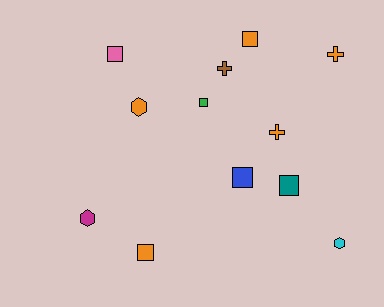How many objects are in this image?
There are 12 objects.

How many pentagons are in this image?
There are no pentagons.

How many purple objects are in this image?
There are no purple objects.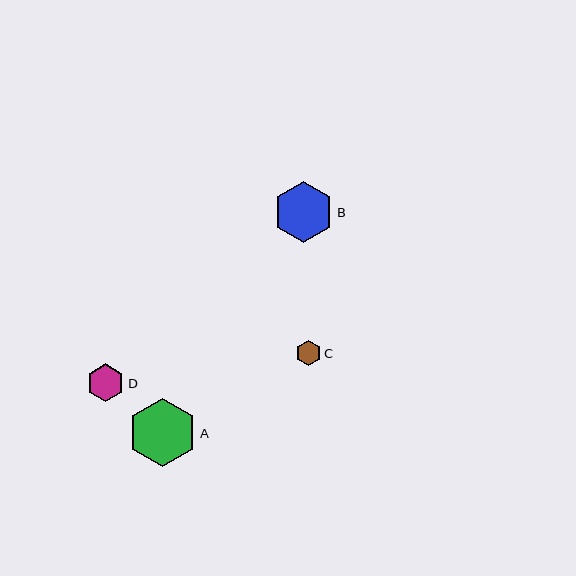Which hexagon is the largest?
Hexagon A is the largest with a size of approximately 68 pixels.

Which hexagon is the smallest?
Hexagon C is the smallest with a size of approximately 25 pixels.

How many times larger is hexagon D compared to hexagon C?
Hexagon D is approximately 1.5 times the size of hexagon C.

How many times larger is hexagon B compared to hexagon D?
Hexagon B is approximately 1.6 times the size of hexagon D.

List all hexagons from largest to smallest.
From largest to smallest: A, B, D, C.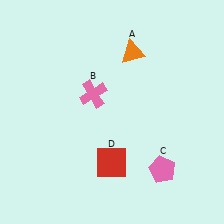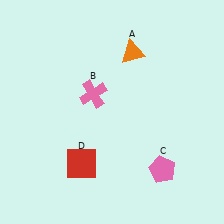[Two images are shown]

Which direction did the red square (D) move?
The red square (D) moved left.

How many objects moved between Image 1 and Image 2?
1 object moved between the two images.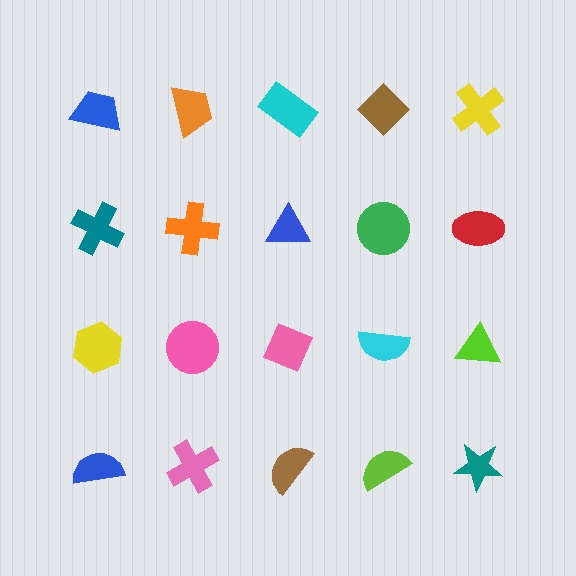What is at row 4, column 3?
A brown semicircle.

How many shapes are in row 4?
5 shapes.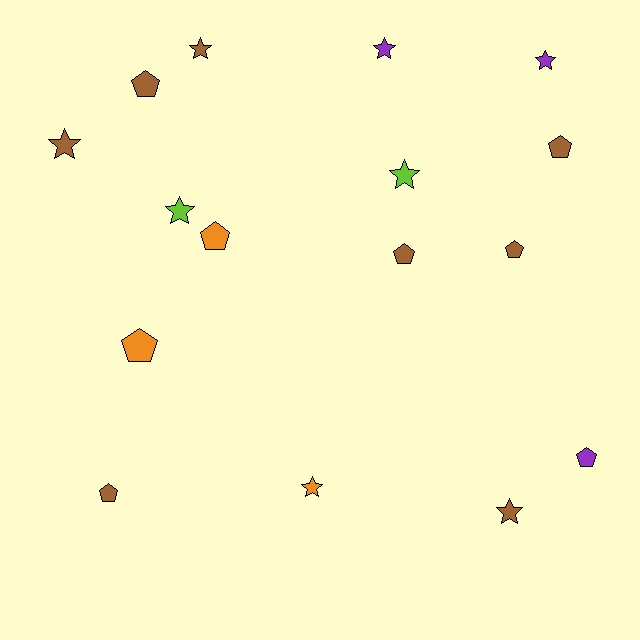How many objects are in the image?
There are 16 objects.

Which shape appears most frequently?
Pentagon, with 8 objects.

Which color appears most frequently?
Brown, with 8 objects.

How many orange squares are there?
There are no orange squares.